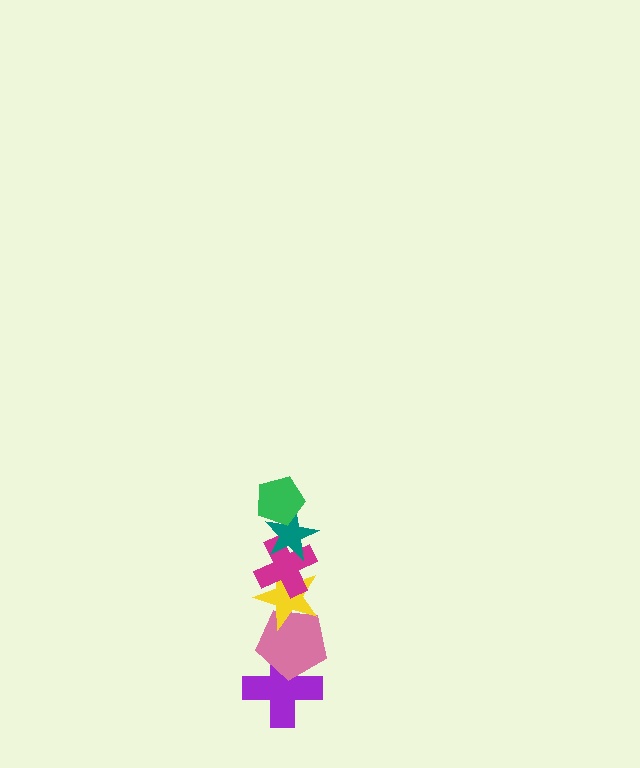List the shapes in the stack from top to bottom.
From top to bottom: the green pentagon, the teal star, the magenta cross, the yellow star, the pink pentagon, the purple cross.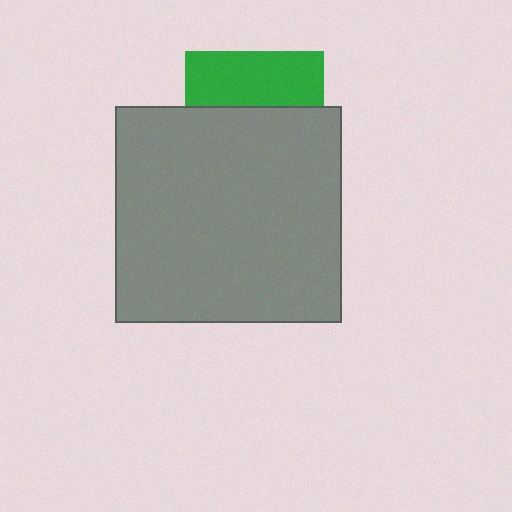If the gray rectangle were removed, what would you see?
You would see the complete green square.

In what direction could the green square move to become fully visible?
The green square could move up. That would shift it out from behind the gray rectangle entirely.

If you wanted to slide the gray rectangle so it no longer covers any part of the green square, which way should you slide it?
Slide it down — that is the most direct way to separate the two shapes.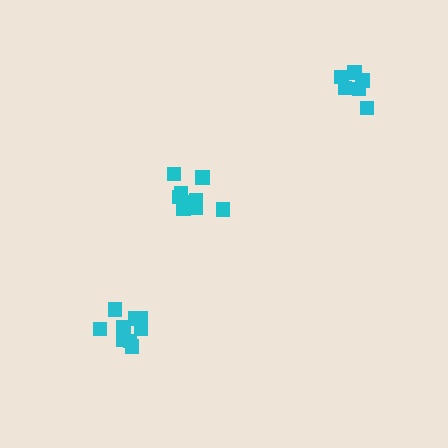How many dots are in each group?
Group 1: 10 dots, Group 2: 9 dots, Group 3: 6 dots (25 total).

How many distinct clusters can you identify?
There are 3 distinct clusters.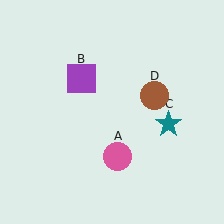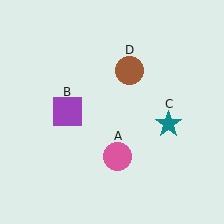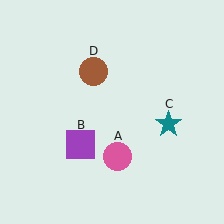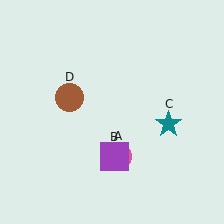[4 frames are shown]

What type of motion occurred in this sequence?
The purple square (object B), brown circle (object D) rotated counterclockwise around the center of the scene.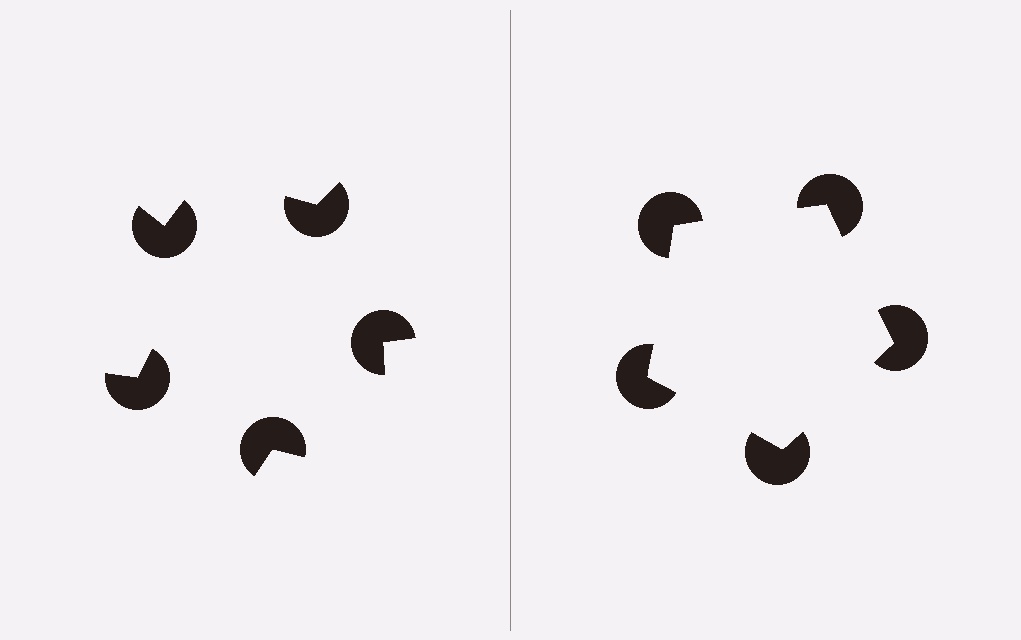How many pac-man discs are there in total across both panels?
10 — 5 on each side.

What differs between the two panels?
The pac-man discs are positioned identically on both sides; only the wedge orientations differ. On the right they align to a pentagon; on the left they are misaligned.